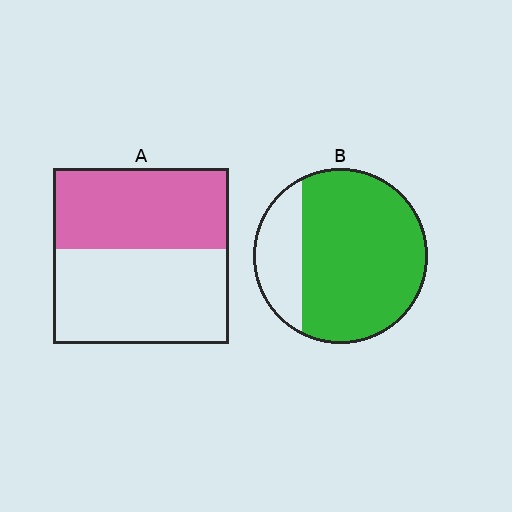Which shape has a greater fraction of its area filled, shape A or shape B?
Shape B.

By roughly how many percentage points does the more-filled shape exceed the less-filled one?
By roughly 30 percentage points (B over A).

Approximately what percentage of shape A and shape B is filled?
A is approximately 45% and B is approximately 75%.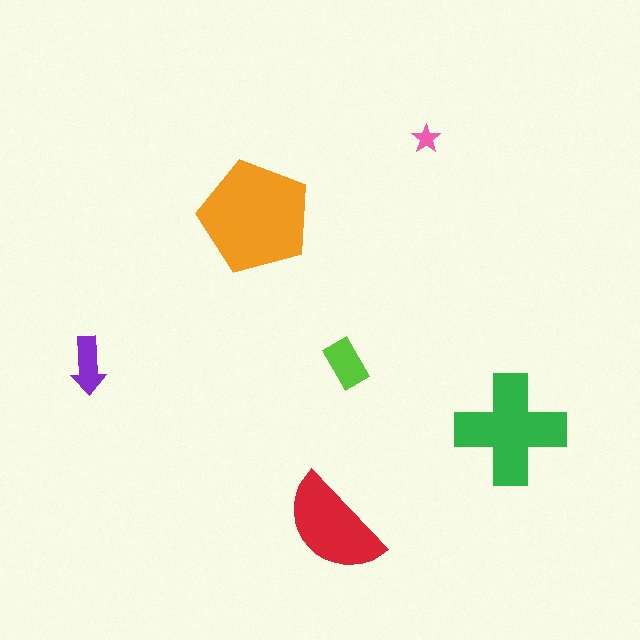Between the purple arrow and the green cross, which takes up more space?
The green cross.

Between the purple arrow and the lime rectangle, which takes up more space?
The lime rectangle.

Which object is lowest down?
The red semicircle is bottommost.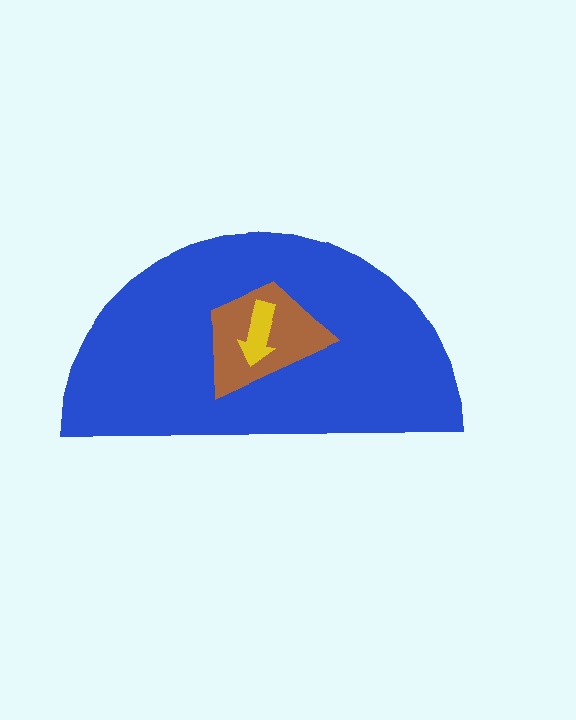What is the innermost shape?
The yellow arrow.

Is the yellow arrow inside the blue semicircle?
Yes.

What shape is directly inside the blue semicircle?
The brown trapezoid.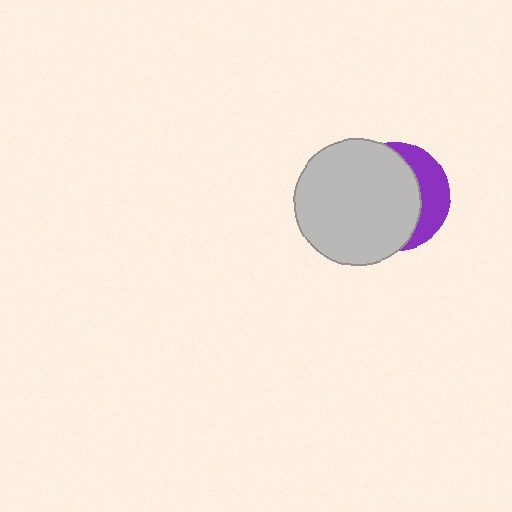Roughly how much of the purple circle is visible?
A small part of it is visible (roughly 31%).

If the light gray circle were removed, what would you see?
You would see the complete purple circle.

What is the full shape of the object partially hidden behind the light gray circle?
The partially hidden object is a purple circle.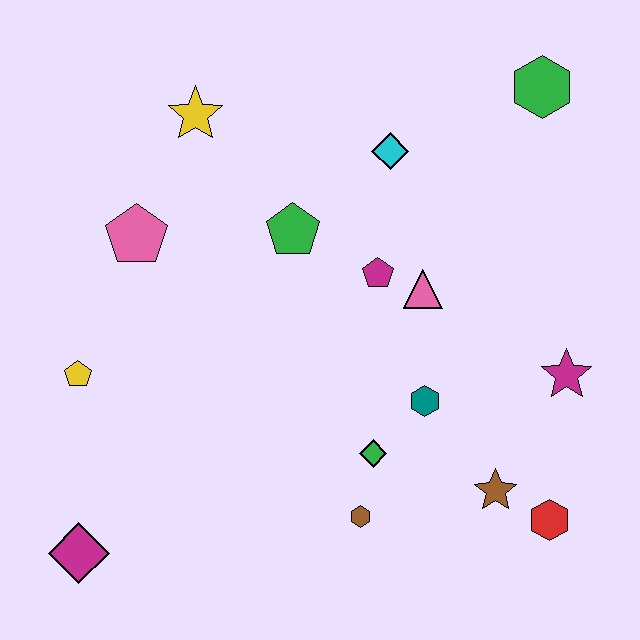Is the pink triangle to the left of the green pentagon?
No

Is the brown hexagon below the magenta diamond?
No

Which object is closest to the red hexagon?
The brown star is closest to the red hexagon.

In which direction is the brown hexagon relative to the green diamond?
The brown hexagon is below the green diamond.